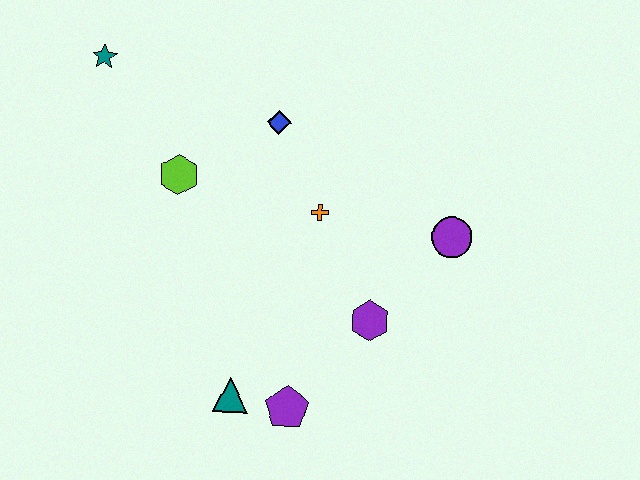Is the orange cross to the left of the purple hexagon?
Yes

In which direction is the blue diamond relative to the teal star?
The blue diamond is to the right of the teal star.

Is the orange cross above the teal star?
No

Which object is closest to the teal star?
The lime hexagon is closest to the teal star.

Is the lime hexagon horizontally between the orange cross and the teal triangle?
No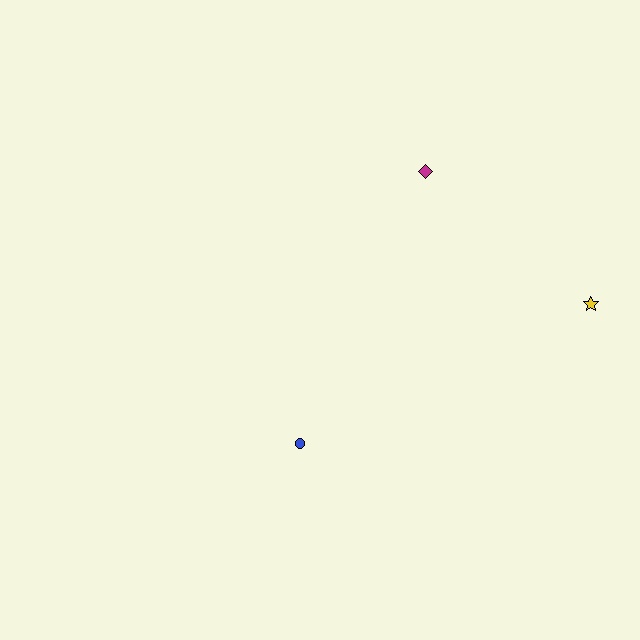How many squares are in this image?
There are no squares.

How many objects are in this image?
There are 3 objects.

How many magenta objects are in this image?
There is 1 magenta object.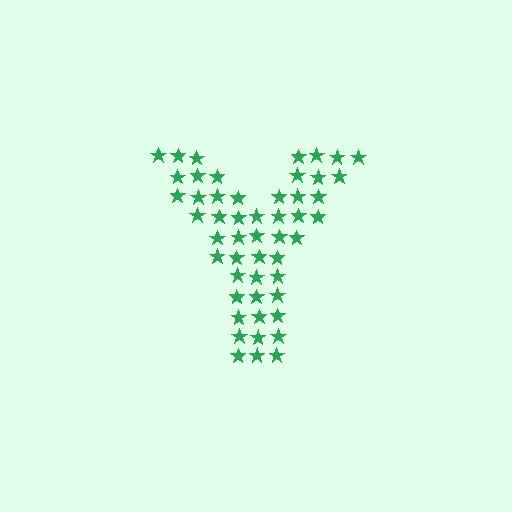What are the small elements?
The small elements are stars.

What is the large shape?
The large shape is the letter Y.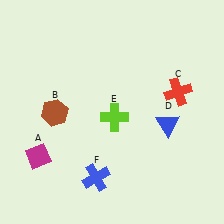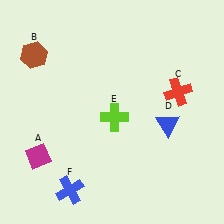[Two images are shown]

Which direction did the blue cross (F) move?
The blue cross (F) moved left.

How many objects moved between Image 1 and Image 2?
2 objects moved between the two images.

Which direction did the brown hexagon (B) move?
The brown hexagon (B) moved up.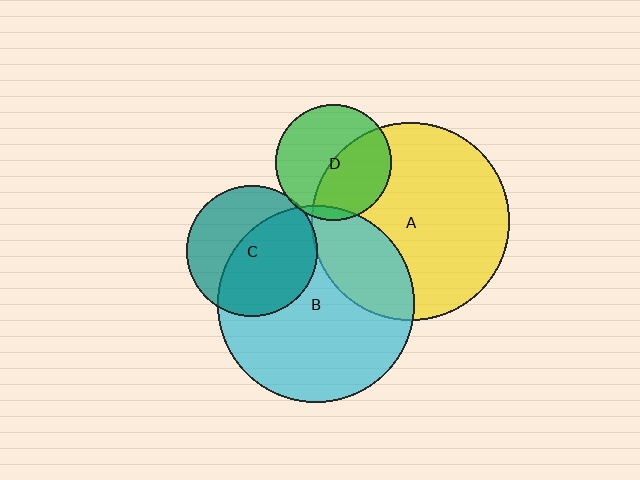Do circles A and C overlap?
Yes.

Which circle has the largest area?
Circle A (yellow).